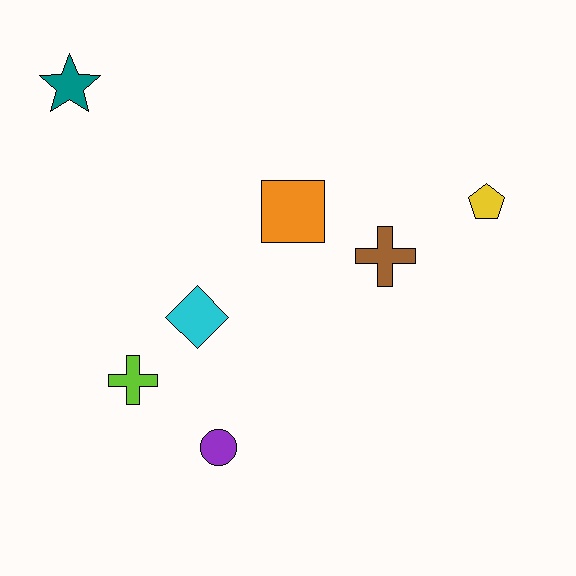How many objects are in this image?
There are 7 objects.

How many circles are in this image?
There is 1 circle.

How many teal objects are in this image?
There is 1 teal object.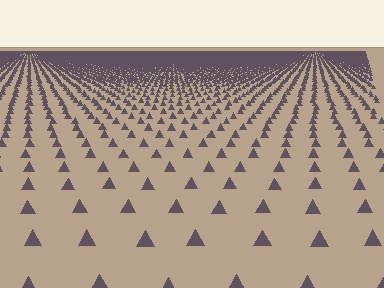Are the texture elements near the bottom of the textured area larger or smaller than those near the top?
Larger. Near the bottom, elements are closer to the viewer and appear at a bigger on-screen size.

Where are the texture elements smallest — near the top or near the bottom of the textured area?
Near the top.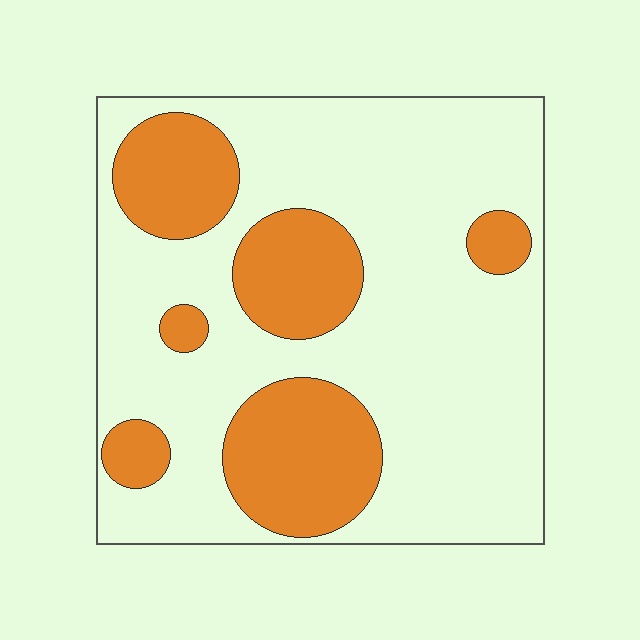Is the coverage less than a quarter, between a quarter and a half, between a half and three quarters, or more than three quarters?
Between a quarter and a half.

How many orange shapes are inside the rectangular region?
6.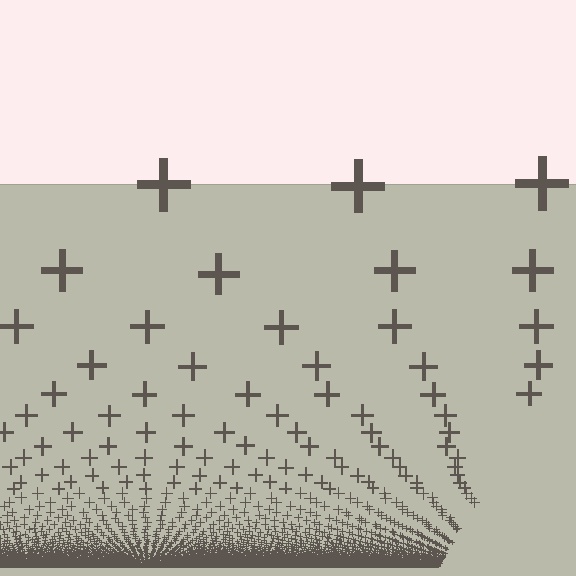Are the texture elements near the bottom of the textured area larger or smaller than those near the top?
Smaller. The gradient is inverted — elements near the bottom are smaller and denser.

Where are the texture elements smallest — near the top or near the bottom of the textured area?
Near the bottom.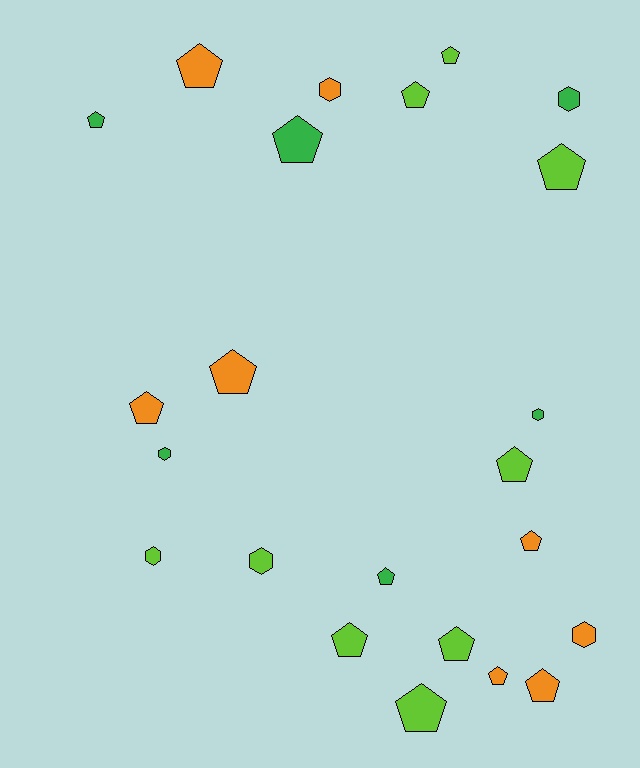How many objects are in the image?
There are 23 objects.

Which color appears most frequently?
Lime, with 9 objects.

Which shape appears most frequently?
Pentagon, with 16 objects.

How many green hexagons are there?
There are 3 green hexagons.